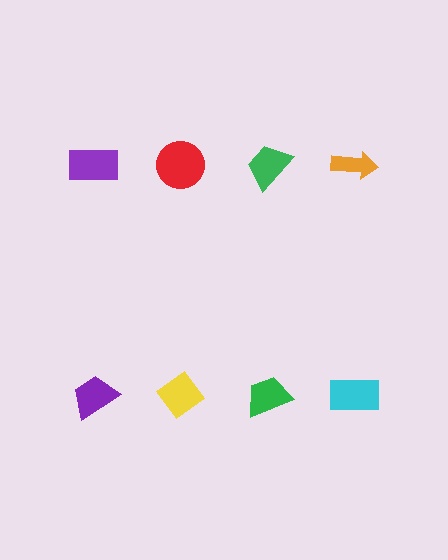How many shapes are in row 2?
4 shapes.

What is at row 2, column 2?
A yellow diamond.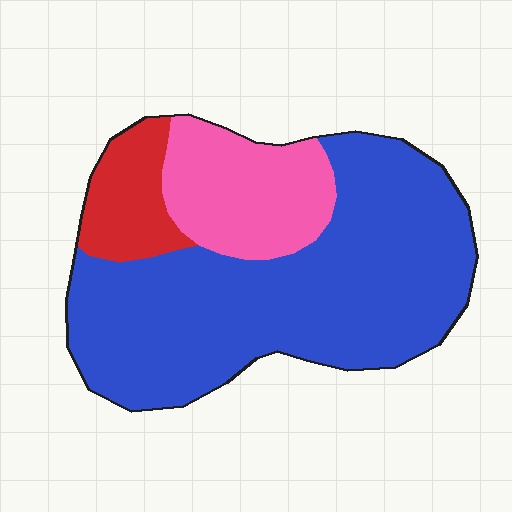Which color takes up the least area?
Red, at roughly 10%.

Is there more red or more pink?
Pink.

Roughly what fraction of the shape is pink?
Pink takes up about one fifth (1/5) of the shape.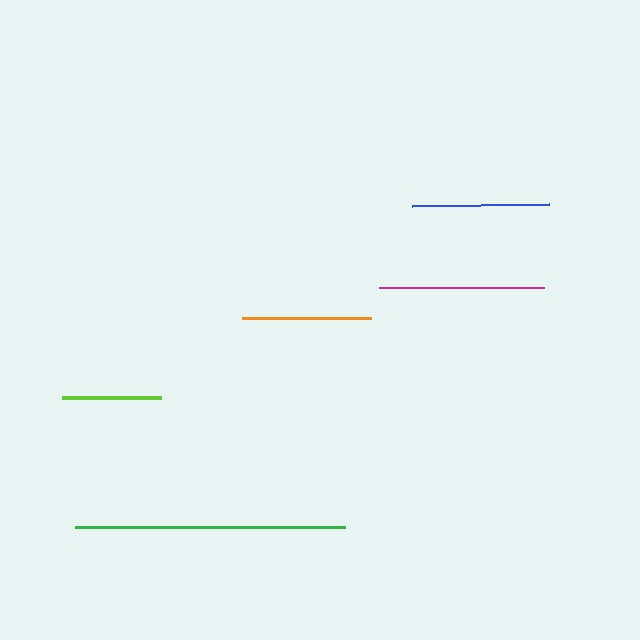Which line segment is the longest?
The green line is the longest at approximately 270 pixels.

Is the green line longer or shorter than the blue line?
The green line is longer than the blue line.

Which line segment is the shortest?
The lime line is the shortest at approximately 99 pixels.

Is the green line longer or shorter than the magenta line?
The green line is longer than the magenta line.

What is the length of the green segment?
The green segment is approximately 270 pixels long.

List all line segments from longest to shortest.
From longest to shortest: green, magenta, blue, orange, lime.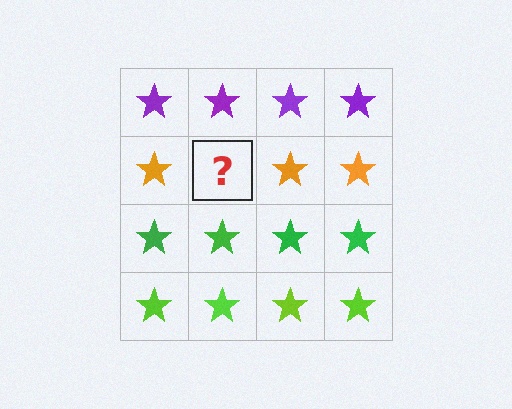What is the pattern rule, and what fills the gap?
The rule is that each row has a consistent color. The gap should be filled with an orange star.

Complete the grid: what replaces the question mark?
The question mark should be replaced with an orange star.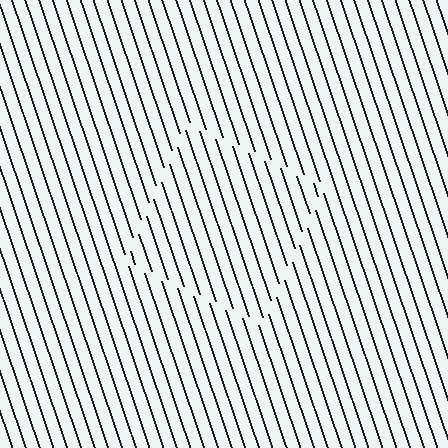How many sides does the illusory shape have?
4 sides — the line-ends trace a square.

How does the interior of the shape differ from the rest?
The interior of the shape contains the same grating, shifted by half a period — the contour is defined by the phase discontinuity where line-ends from the inner and outer gratings abut.